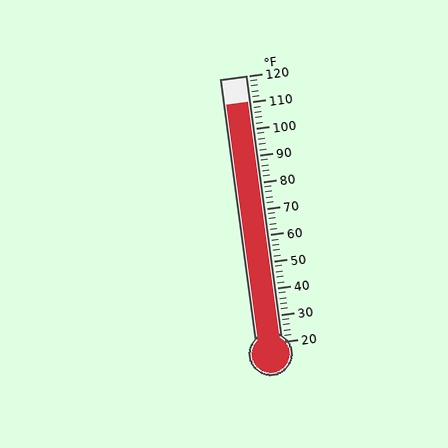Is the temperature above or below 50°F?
The temperature is above 50°F.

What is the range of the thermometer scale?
The thermometer scale ranges from 20°F to 120°F.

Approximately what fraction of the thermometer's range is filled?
The thermometer is filled to approximately 90% of its range.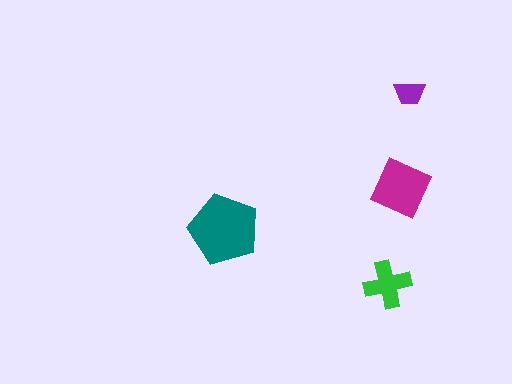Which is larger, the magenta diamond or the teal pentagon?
The teal pentagon.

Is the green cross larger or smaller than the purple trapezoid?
Larger.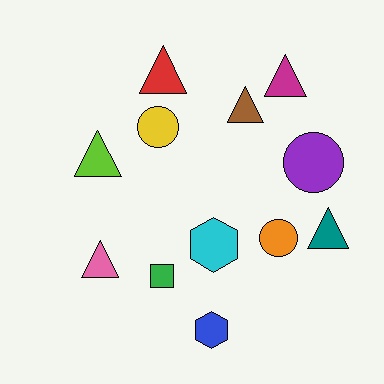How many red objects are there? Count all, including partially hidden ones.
There is 1 red object.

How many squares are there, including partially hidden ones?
There is 1 square.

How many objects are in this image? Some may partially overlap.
There are 12 objects.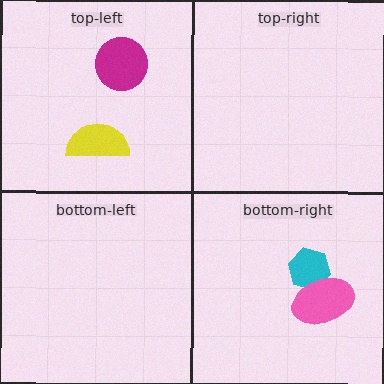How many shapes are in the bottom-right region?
2.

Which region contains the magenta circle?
The top-left region.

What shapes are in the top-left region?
The yellow semicircle, the magenta circle.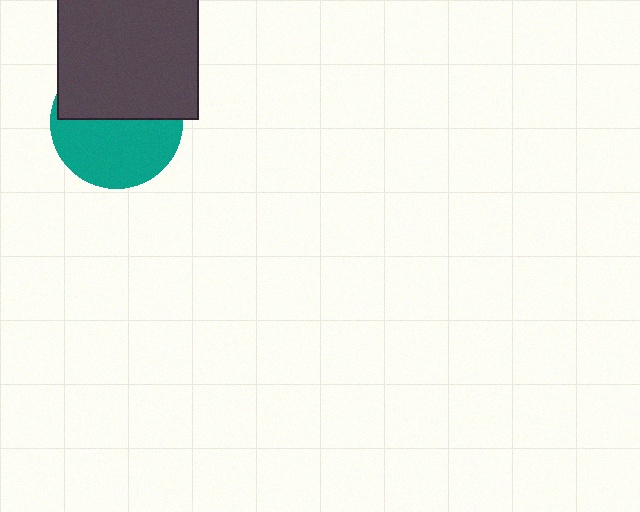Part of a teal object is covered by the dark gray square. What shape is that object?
It is a circle.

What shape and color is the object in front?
The object in front is a dark gray square.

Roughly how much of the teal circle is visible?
About half of it is visible (roughly 54%).